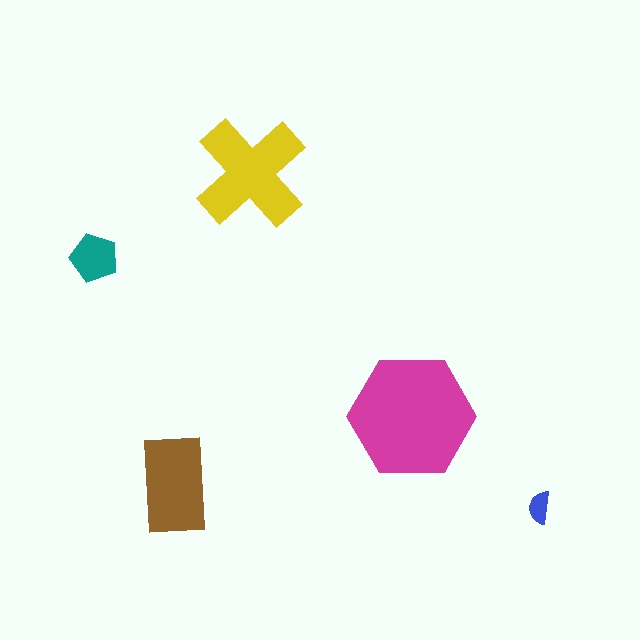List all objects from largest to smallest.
The magenta hexagon, the yellow cross, the brown rectangle, the teal pentagon, the blue semicircle.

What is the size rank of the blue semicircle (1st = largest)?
5th.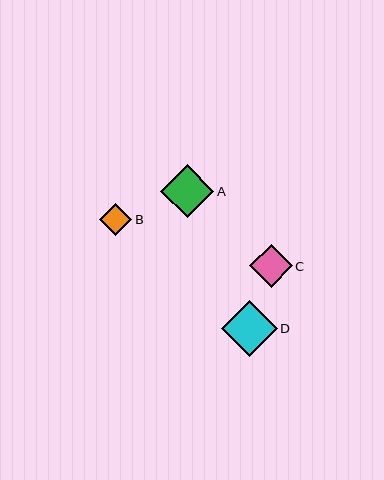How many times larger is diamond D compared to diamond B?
Diamond D is approximately 1.7 times the size of diamond B.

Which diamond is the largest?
Diamond D is the largest with a size of approximately 56 pixels.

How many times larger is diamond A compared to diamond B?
Diamond A is approximately 1.6 times the size of diamond B.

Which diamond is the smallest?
Diamond B is the smallest with a size of approximately 32 pixels.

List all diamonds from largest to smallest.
From largest to smallest: D, A, C, B.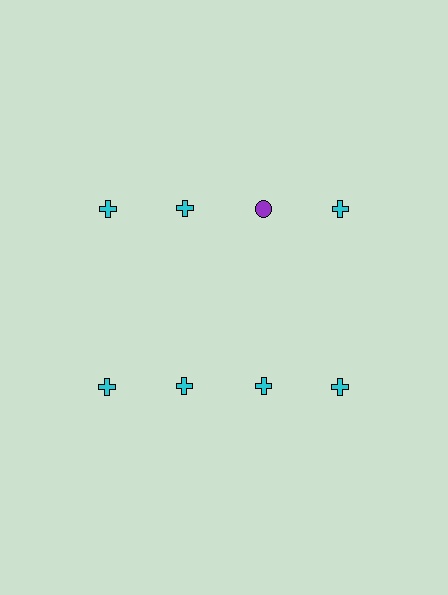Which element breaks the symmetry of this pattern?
The purple circle in the top row, center column breaks the symmetry. All other shapes are cyan crosses.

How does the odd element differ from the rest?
It differs in both color (purple instead of cyan) and shape (circle instead of cross).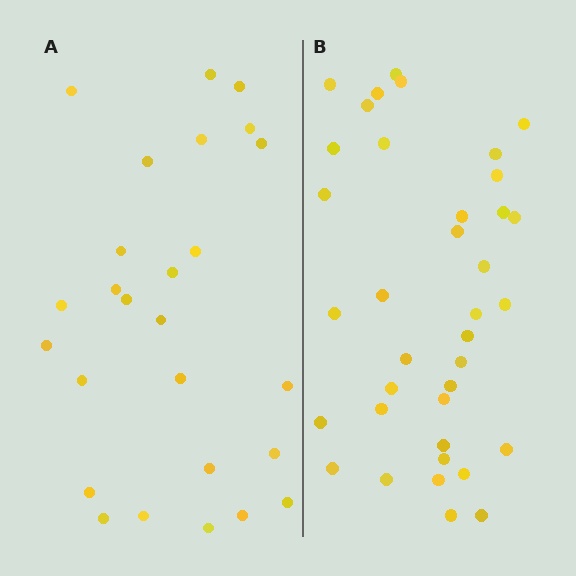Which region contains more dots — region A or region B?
Region B (the right region) has more dots.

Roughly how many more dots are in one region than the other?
Region B has roughly 12 or so more dots than region A.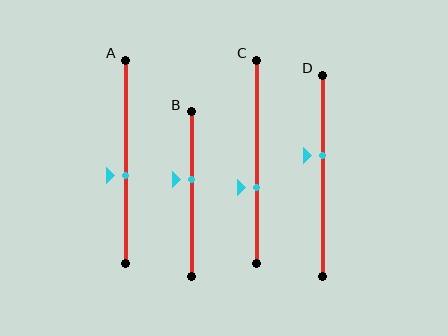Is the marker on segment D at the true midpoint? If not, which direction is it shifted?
No, the marker on segment D is shifted upward by about 10% of the segment length.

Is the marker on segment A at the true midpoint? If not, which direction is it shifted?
No, the marker on segment A is shifted downward by about 7% of the segment length.